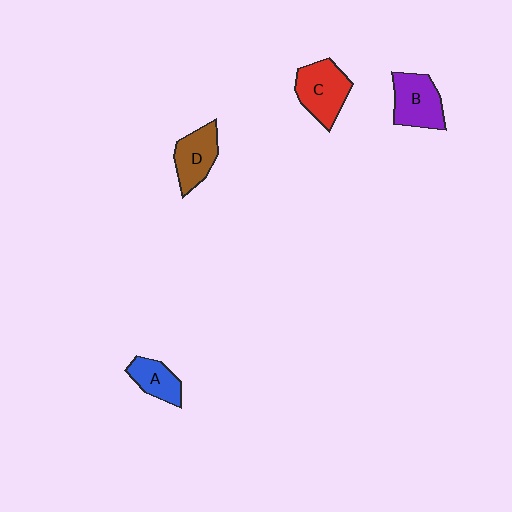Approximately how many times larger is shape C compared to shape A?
Approximately 1.5 times.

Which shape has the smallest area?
Shape A (blue).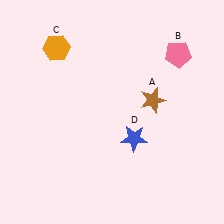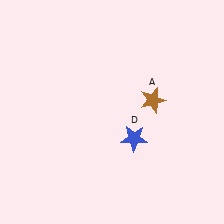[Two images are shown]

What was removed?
The pink pentagon (B), the orange hexagon (C) were removed in Image 2.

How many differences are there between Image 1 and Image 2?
There are 2 differences between the two images.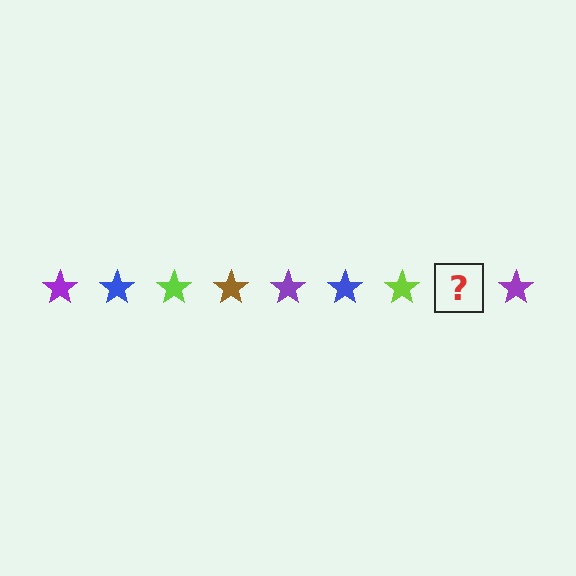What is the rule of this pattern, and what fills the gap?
The rule is that the pattern cycles through purple, blue, lime, brown stars. The gap should be filled with a brown star.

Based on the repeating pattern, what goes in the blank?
The blank should be a brown star.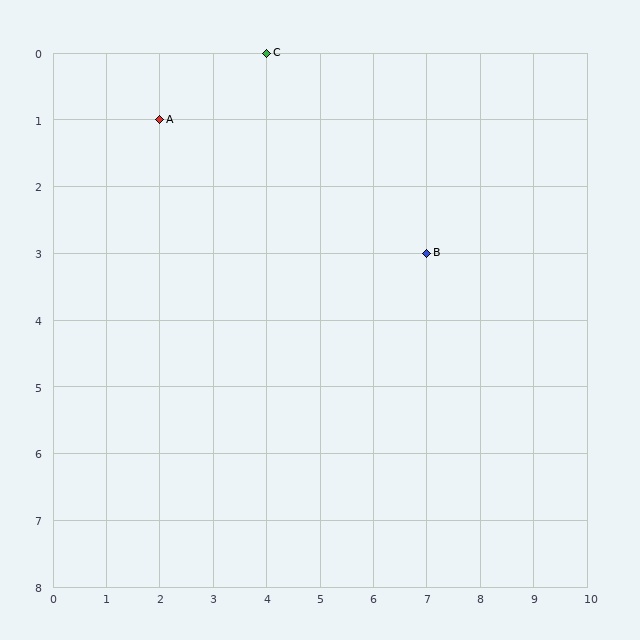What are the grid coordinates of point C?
Point C is at grid coordinates (4, 0).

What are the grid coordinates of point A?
Point A is at grid coordinates (2, 1).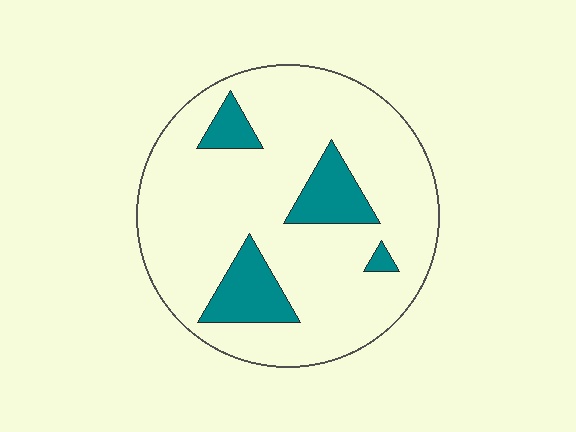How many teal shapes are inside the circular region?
4.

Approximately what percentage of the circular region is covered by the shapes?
Approximately 15%.